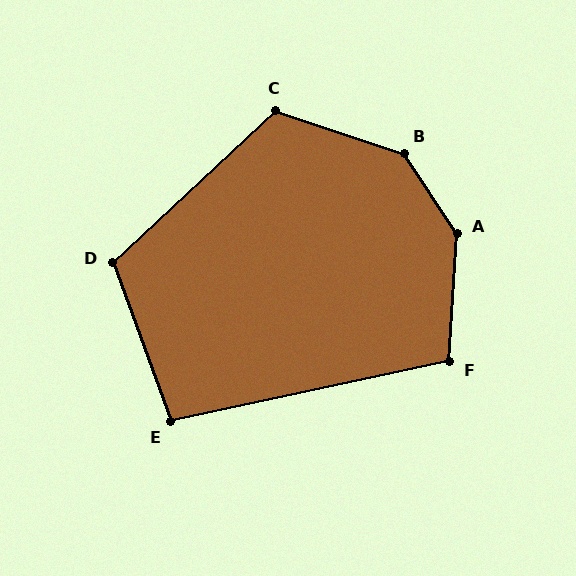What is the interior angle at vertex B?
Approximately 142 degrees (obtuse).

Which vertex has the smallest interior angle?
E, at approximately 98 degrees.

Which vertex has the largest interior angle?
A, at approximately 143 degrees.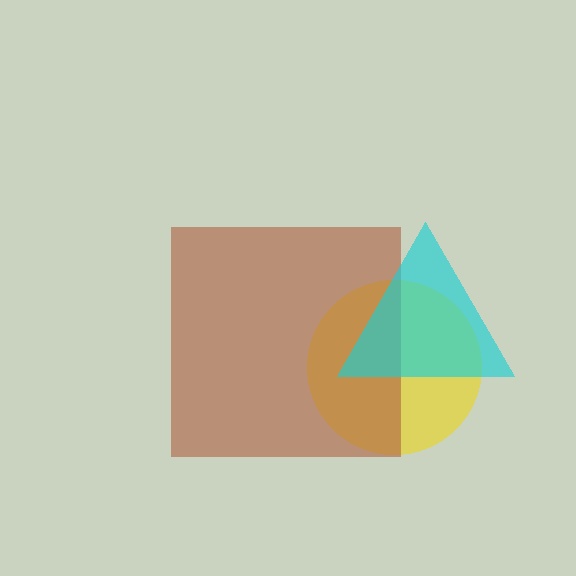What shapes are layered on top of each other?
The layered shapes are: a yellow circle, a brown square, a cyan triangle.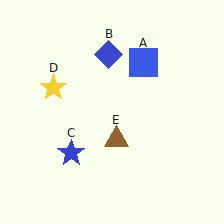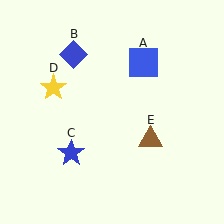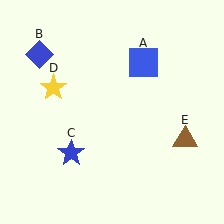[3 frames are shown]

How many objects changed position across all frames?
2 objects changed position: blue diamond (object B), brown triangle (object E).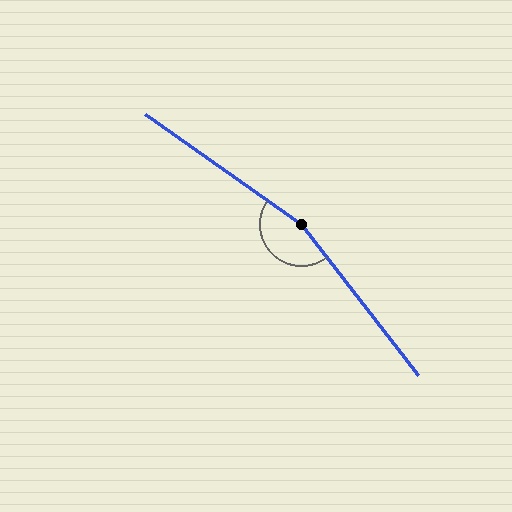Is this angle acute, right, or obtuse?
It is obtuse.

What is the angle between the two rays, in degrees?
Approximately 163 degrees.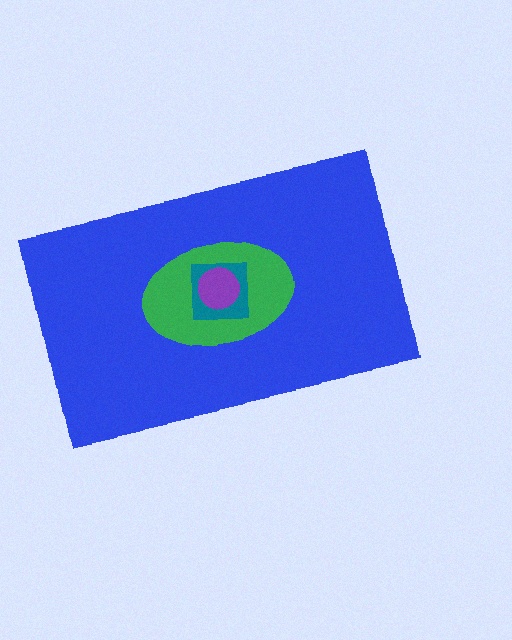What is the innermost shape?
The purple circle.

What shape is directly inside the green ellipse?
The teal square.